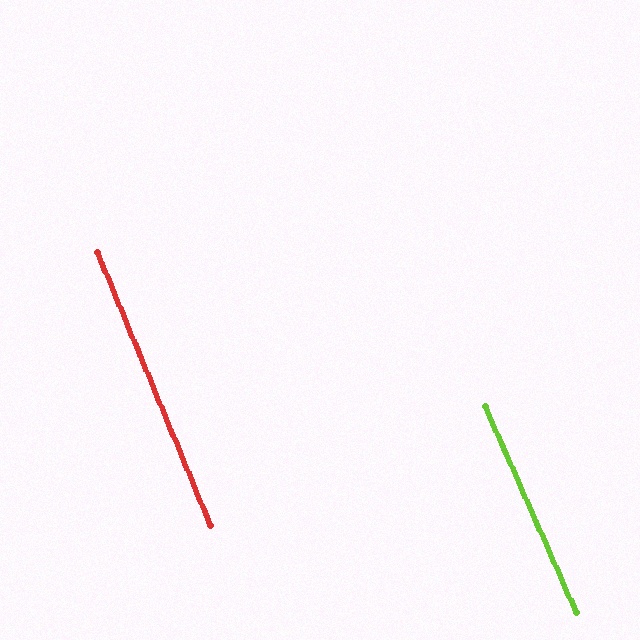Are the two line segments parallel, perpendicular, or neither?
Parallel — their directions differ by only 1.2°.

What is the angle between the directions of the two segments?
Approximately 1 degree.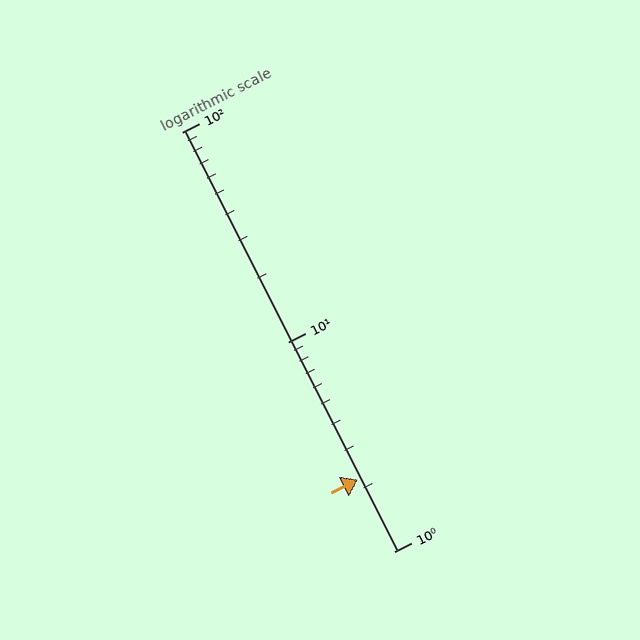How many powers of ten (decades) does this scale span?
The scale spans 2 decades, from 1 to 100.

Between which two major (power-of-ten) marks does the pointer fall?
The pointer is between 1 and 10.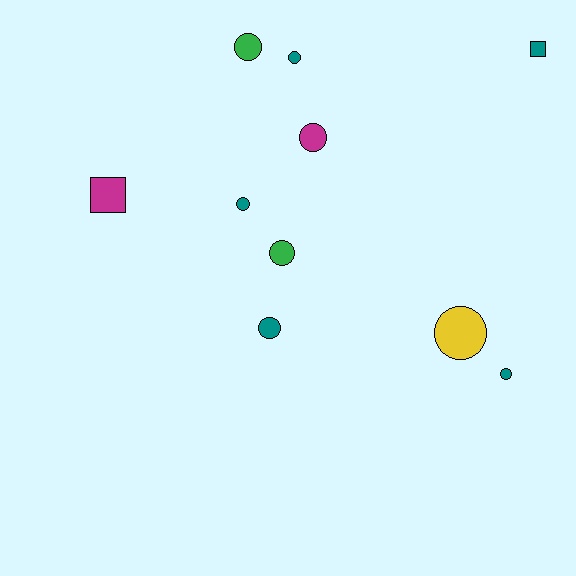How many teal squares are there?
There is 1 teal square.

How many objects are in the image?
There are 10 objects.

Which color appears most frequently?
Teal, with 5 objects.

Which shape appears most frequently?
Circle, with 8 objects.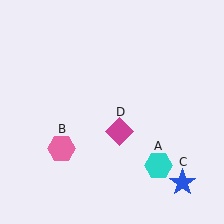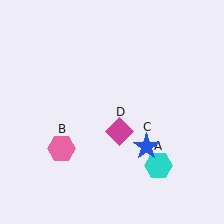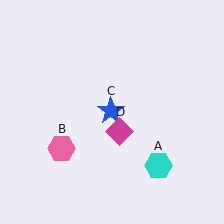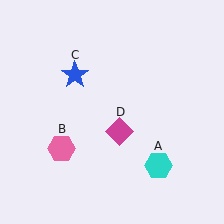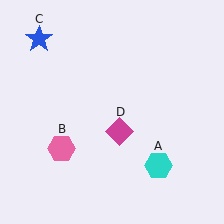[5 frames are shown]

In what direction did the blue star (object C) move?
The blue star (object C) moved up and to the left.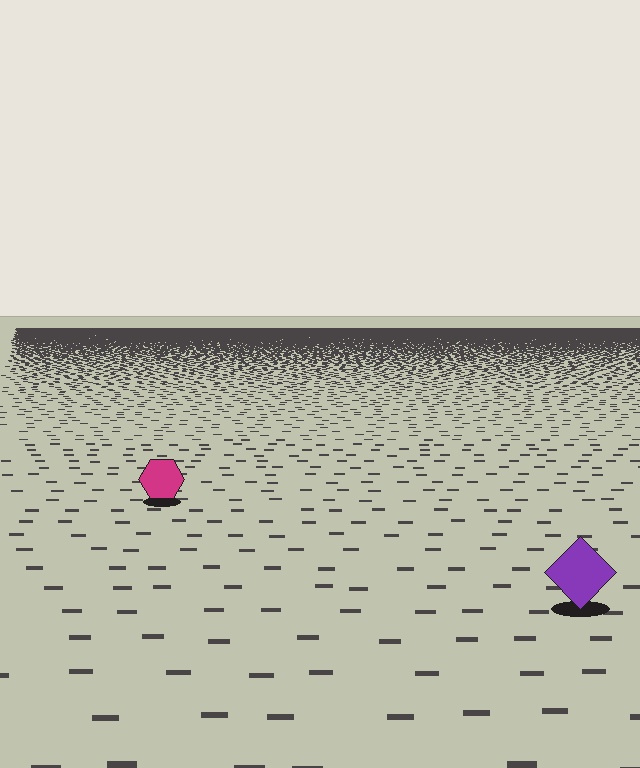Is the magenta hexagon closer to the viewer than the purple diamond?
No. The purple diamond is closer — you can tell from the texture gradient: the ground texture is coarser near it.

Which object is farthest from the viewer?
The magenta hexagon is farthest from the viewer. It appears smaller and the ground texture around it is denser.